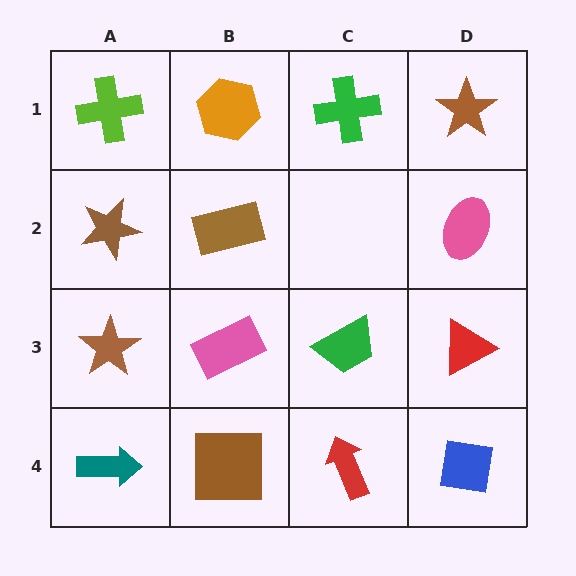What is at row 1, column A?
A lime cross.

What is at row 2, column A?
A brown star.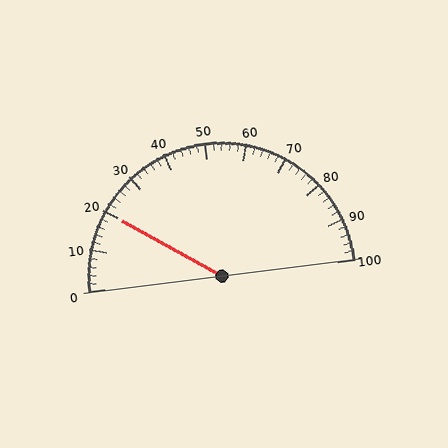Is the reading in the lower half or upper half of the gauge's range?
The reading is in the lower half of the range (0 to 100).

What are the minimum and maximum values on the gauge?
The gauge ranges from 0 to 100.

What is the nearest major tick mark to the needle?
The nearest major tick mark is 20.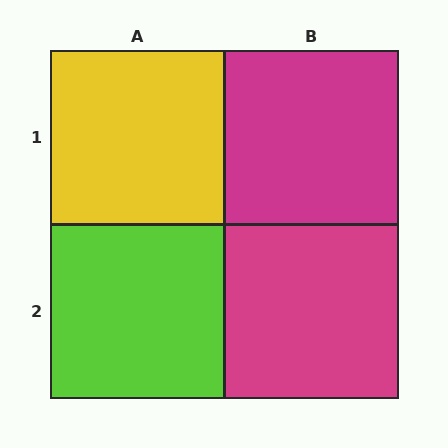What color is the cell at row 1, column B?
Magenta.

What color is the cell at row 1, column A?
Yellow.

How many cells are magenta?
2 cells are magenta.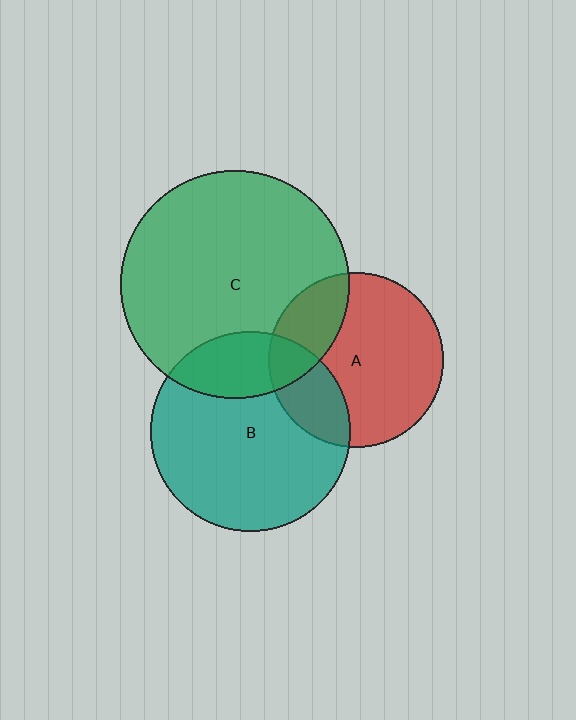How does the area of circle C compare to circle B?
Approximately 1.3 times.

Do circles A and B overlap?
Yes.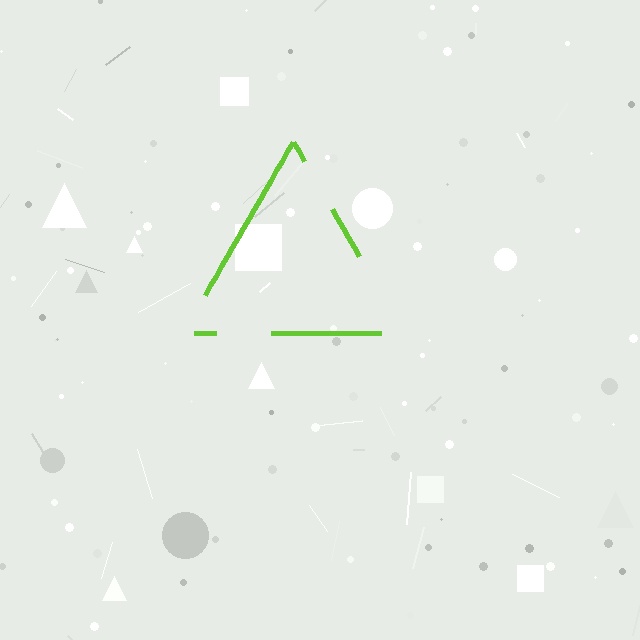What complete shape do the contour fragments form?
The contour fragments form a triangle.